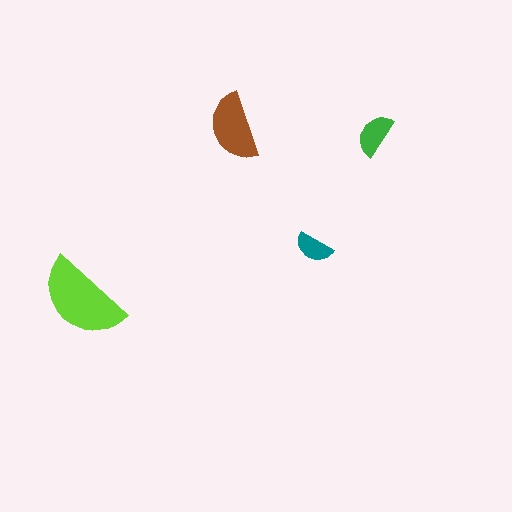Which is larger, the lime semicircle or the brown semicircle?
The lime one.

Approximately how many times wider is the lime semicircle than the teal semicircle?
About 2.5 times wider.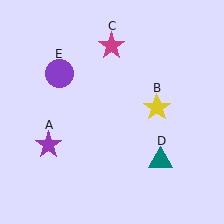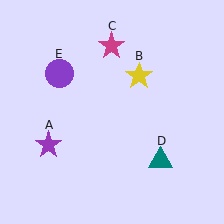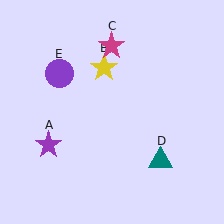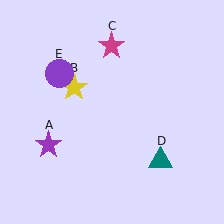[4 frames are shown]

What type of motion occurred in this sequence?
The yellow star (object B) rotated counterclockwise around the center of the scene.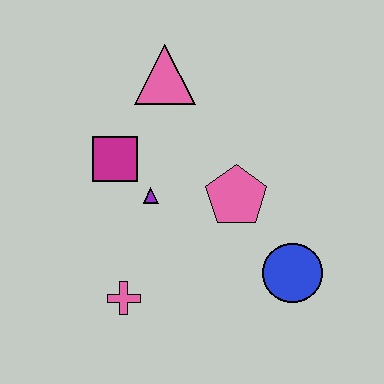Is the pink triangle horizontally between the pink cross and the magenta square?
No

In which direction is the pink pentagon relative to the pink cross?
The pink pentagon is to the right of the pink cross.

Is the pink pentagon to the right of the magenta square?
Yes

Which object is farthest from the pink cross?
The pink triangle is farthest from the pink cross.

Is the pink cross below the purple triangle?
Yes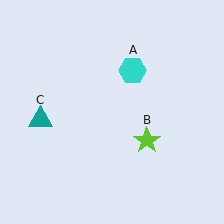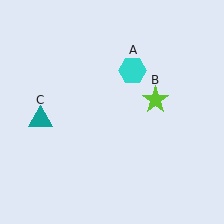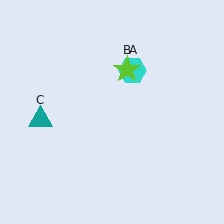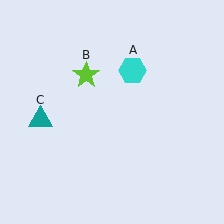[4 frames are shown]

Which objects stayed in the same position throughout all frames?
Cyan hexagon (object A) and teal triangle (object C) remained stationary.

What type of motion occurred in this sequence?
The lime star (object B) rotated counterclockwise around the center of the scene.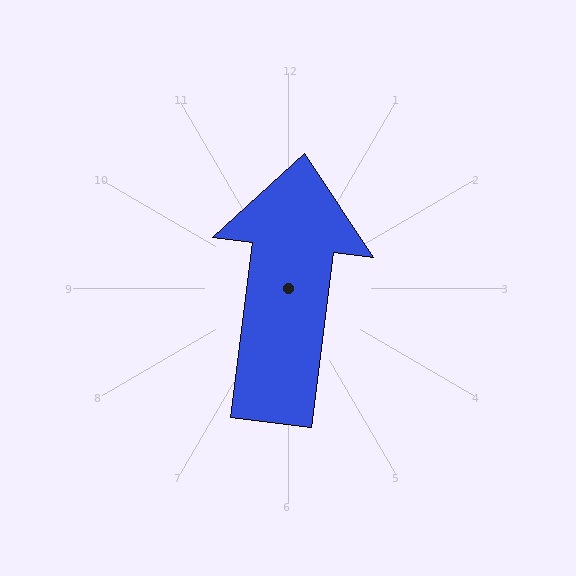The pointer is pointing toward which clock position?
Roughly 12 o'clock.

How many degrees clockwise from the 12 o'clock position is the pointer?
Approximately 7 degrees.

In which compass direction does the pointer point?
North.